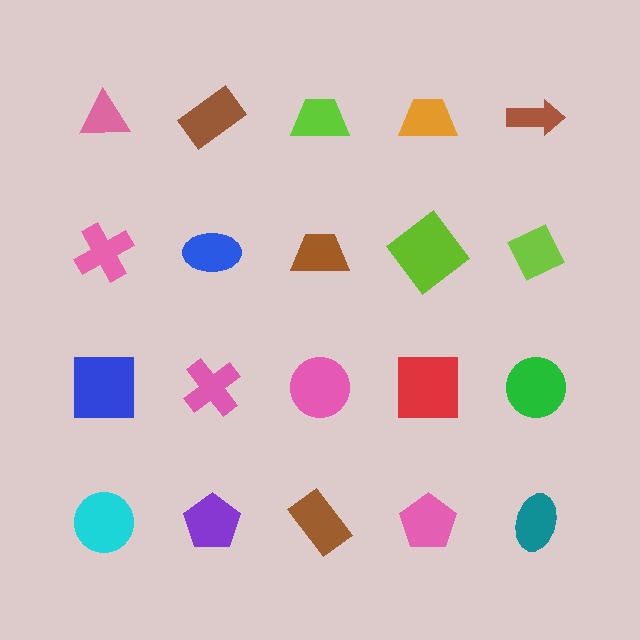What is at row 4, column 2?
A purple pentagon.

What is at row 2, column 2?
A blue ellipse.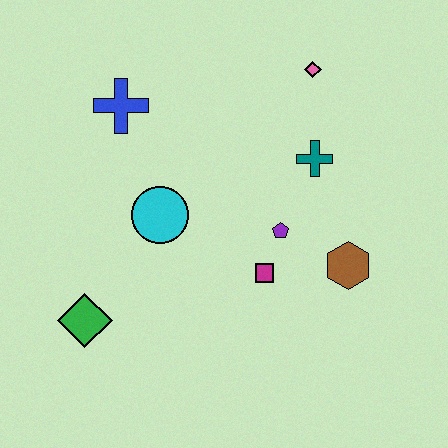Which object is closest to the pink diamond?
The teal cross is closest to the pink diamond.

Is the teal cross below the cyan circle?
No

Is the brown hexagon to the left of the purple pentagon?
No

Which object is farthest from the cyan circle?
The pink diamond is farthest from the cyan circle.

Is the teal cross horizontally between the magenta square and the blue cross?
No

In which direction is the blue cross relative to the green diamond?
The blue cross is above the green diamond.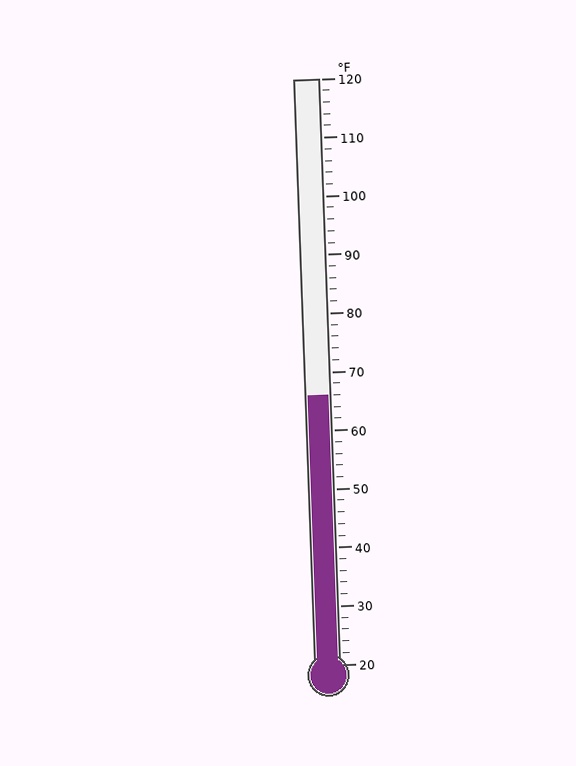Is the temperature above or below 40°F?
The temperature is above 40°F.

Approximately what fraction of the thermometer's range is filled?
The thermometer is filled to approximately 45% of its range.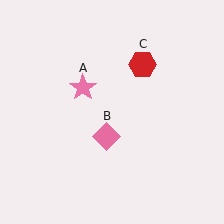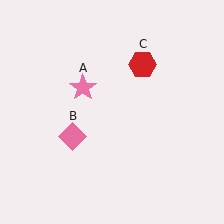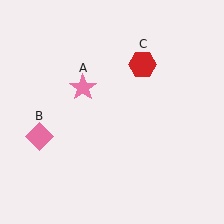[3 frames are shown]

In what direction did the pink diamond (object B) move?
The pink diamond (object B) moved left.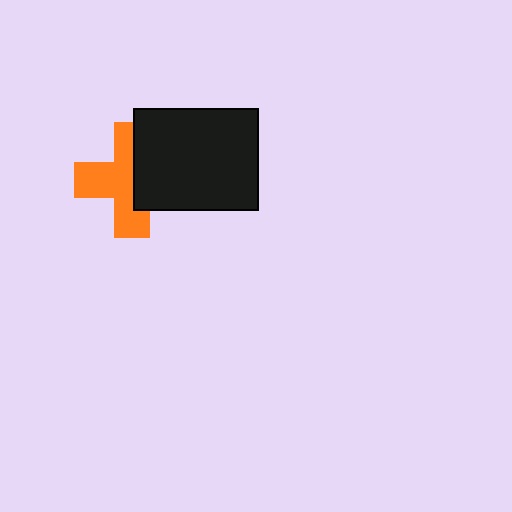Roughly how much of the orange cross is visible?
About half of it is visible (roughly 59%).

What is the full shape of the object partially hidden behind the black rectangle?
The partially hidden object is an orange cross.